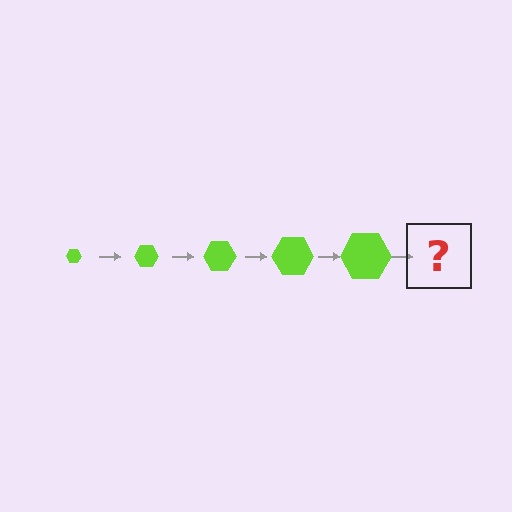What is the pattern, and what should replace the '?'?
The pattern is that the hexagon gets progressively larger each step. The '?' should be a lime hexagon, larger than the previous one.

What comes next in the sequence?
The next element should be a lime hexagon, larger than the previous one.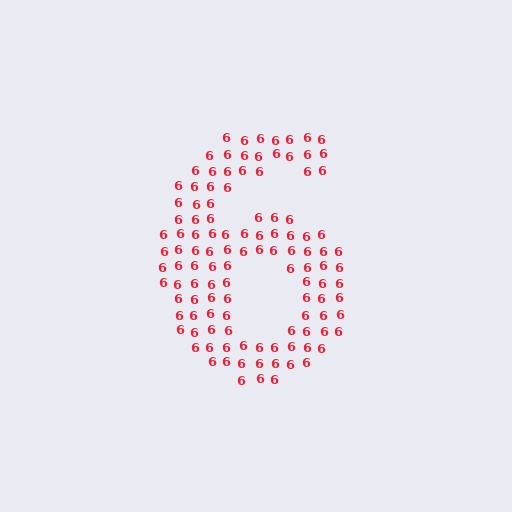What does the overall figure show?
The overall figure shows the digit 6.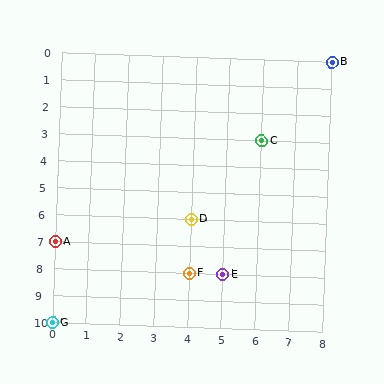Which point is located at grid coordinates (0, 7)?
Point A is at (0, 7).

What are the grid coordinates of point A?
Point A is at grid coordinates (0, 7).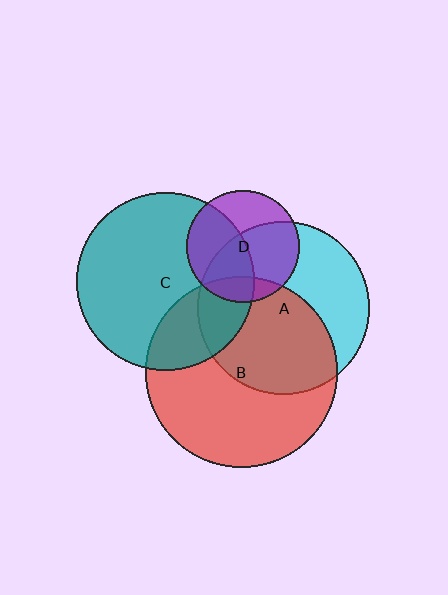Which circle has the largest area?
Circle B (red).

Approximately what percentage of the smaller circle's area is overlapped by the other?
Approximately 15%.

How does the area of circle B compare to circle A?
Approximately 1.2 times.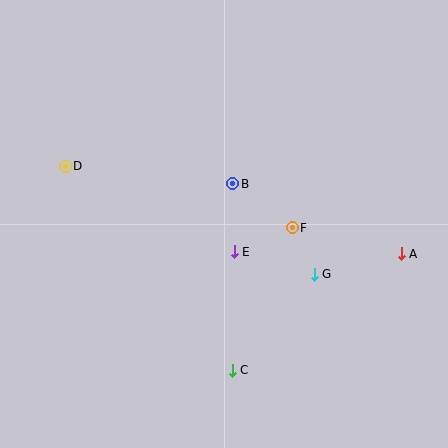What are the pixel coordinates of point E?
Point E is at (234, 252).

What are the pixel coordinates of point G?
Point G is at (314, 274).